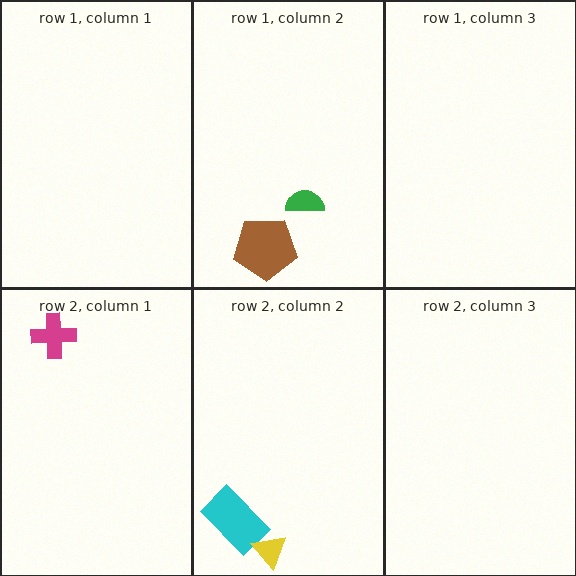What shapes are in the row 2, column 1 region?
The magenta cross.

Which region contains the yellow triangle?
The row 2, column 2 region.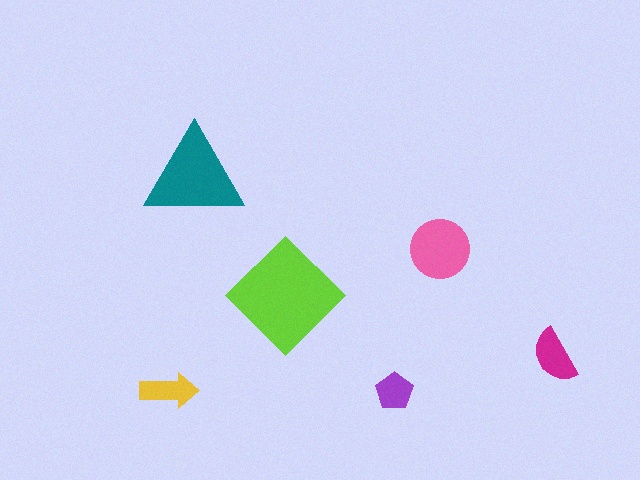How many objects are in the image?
There are 6 objects in the image.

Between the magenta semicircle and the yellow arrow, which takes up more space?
The magenta semicircle.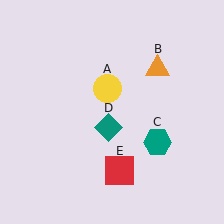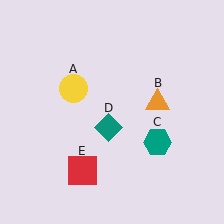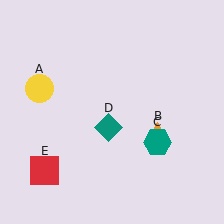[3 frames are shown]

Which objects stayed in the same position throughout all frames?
Teal hexagon (object C) and teal diamond (object D) remained stationary.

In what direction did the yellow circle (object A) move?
The yellow circle (object A) moved left.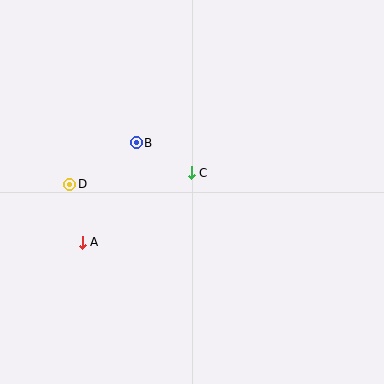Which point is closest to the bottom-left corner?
Point A is closest to the bottom-left corner.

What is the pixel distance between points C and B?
The distance between C and B is 62 pixels.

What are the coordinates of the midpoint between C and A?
The midpoint between C and A is at (137, 208).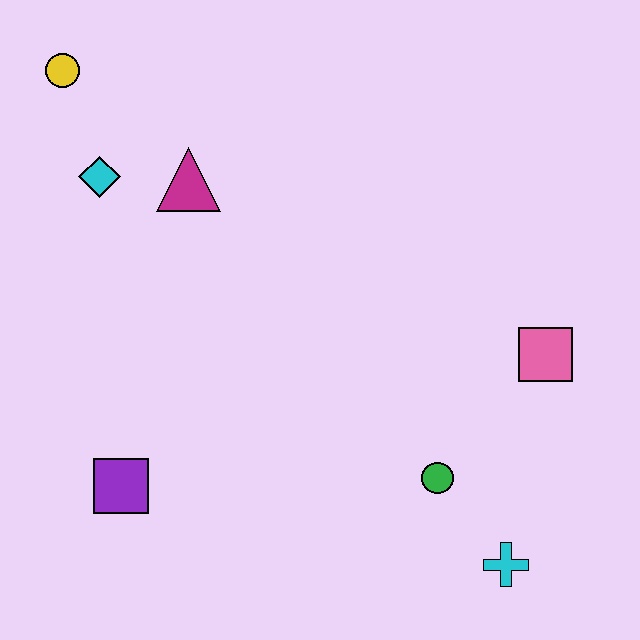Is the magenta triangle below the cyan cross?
No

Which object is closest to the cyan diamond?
The magenta triangle is closest to the cyan diamond.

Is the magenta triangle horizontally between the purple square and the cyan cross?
Yes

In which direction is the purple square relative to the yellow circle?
The purple square is below the yellow circle.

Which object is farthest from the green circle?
The yellow circle is farthest from the green circle.